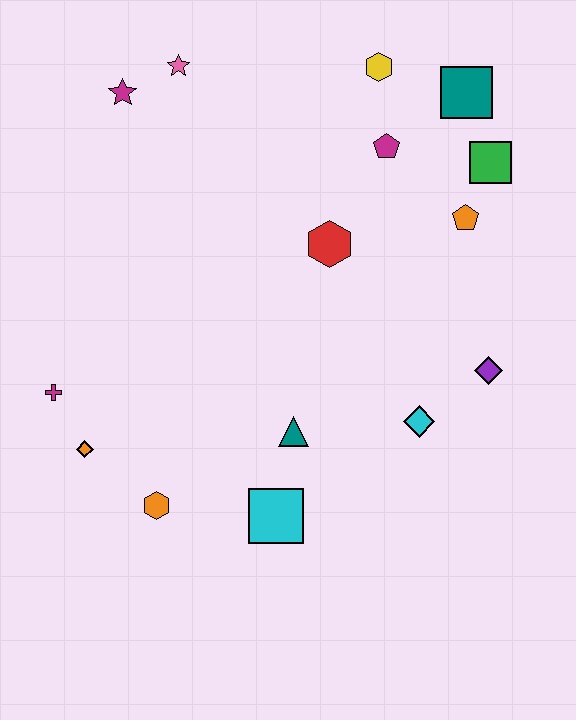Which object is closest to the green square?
The orange pentagon is closest to the green square.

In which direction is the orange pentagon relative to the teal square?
The orange pentagon is below the teal square.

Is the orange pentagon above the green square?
No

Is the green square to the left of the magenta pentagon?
No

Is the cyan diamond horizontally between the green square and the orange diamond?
Yes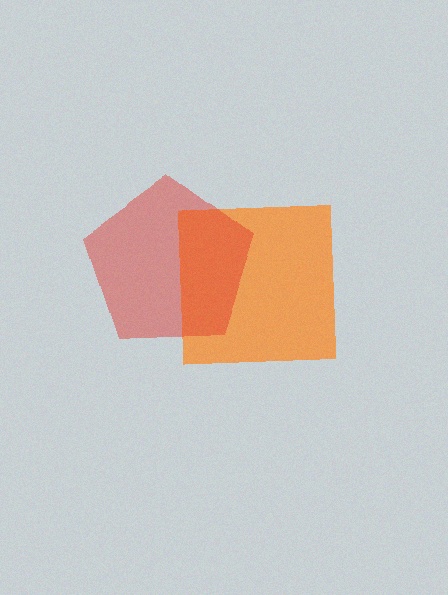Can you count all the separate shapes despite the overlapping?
Yes, there are 2 separate shapes.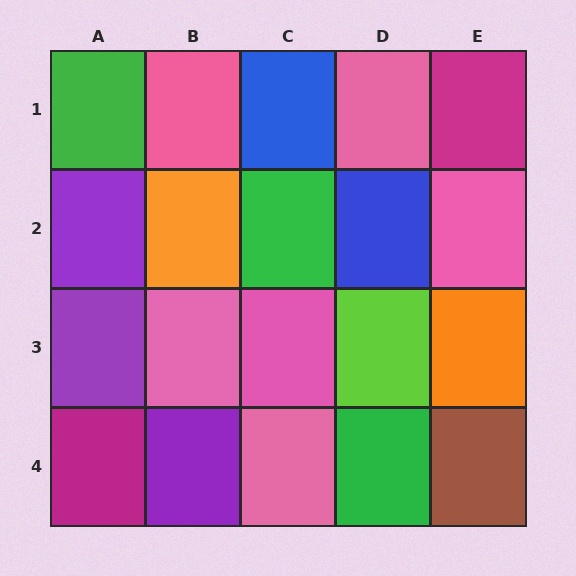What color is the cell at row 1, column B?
Pink.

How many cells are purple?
3 cells are purple.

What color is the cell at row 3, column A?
Purple.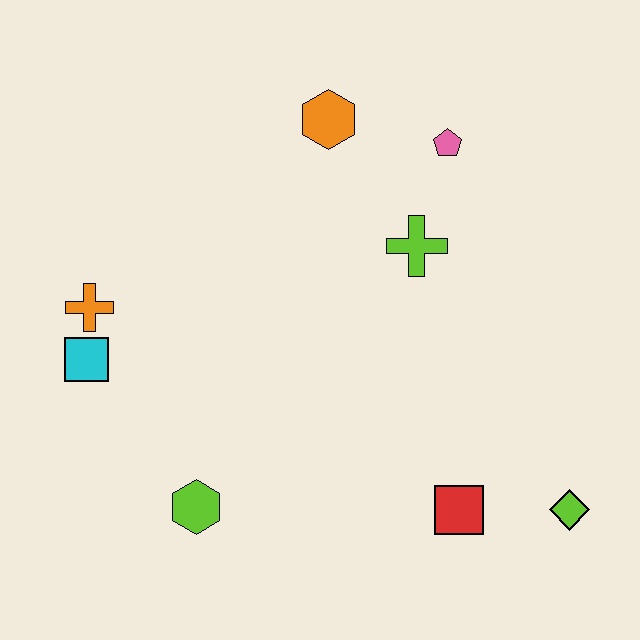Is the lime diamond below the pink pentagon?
Yes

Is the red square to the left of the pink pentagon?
No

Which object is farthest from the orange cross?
The lime diamond is farthest from the orange cross.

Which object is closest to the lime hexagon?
The cyan square is closest to the lime hexagon.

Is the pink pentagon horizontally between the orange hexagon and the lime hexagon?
No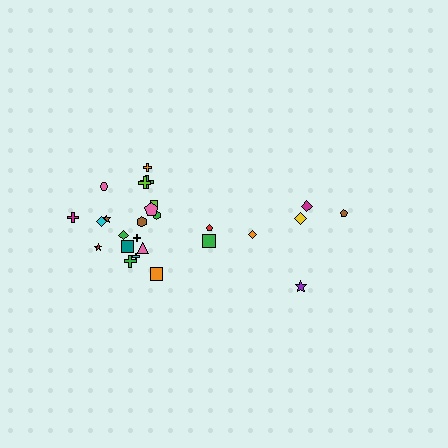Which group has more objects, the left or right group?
The left group.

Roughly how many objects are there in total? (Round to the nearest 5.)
Roughly 25 objects in total.